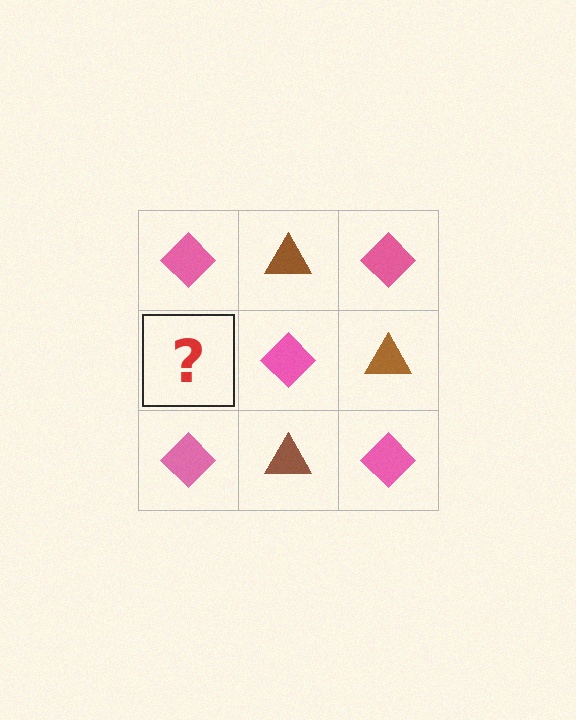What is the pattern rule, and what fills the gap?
The rule is that it alternates pink diamond and brown triangle in a checkerboard pattern. The gap should be filled with a brown triangle.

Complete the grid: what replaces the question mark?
The question mark should be replaced with a brown triangle.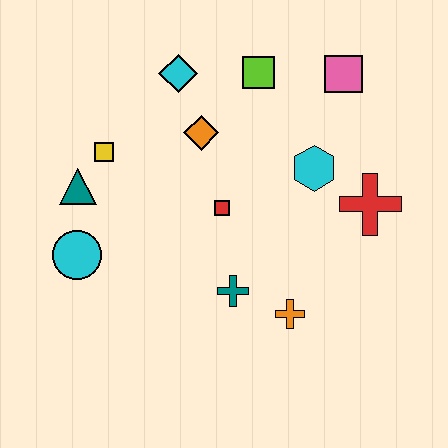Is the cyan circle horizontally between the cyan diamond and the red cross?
No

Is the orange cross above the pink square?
No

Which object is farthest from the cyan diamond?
The orange cross is farthest from the cyan diamond.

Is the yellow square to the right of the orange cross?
No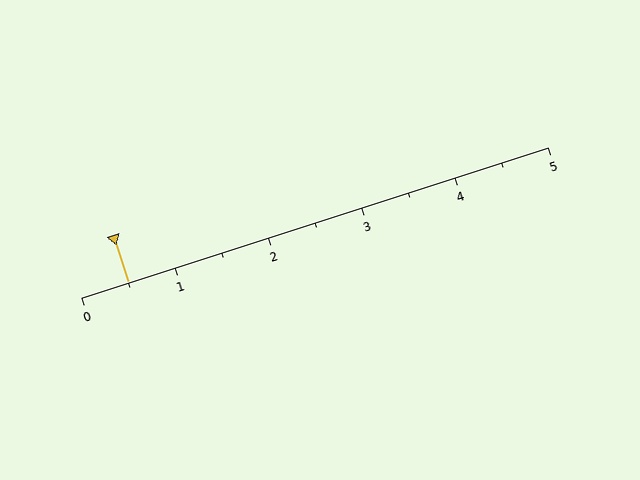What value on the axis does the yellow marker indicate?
The marker indicates approximately 0.5.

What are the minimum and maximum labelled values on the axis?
The axis runs from 0 to 5.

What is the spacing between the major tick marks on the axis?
The major ticks are spaced 1 apart.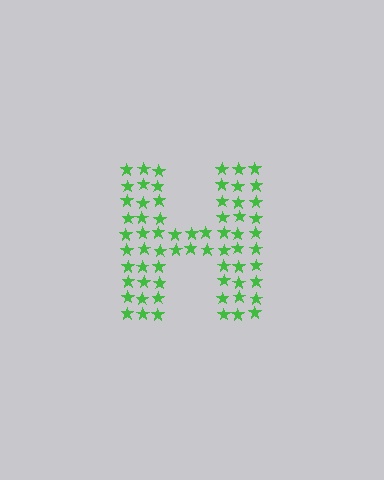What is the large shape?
The large shape is the letter H.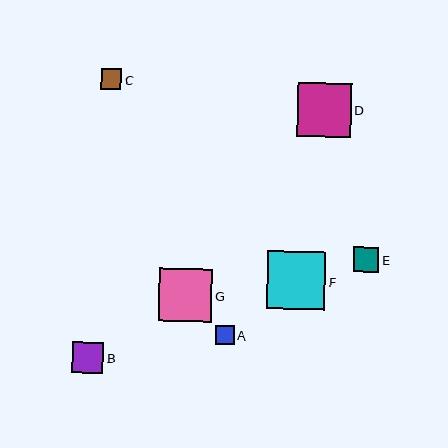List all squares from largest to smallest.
From largest to smallest: F, D, G, B, E, C, A.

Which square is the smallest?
Square A is the smallest with a size of approximately 19 pixels.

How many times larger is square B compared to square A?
Square B is approximately 1.7 times the size of square A.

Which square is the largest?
Square F is the largest with a size of approximately 58 pixels.